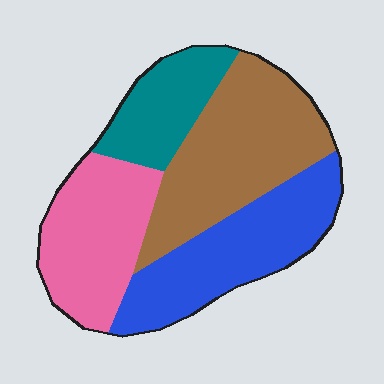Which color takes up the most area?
Brown, at roughly 35%.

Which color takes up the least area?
Teal, at roughly 15%.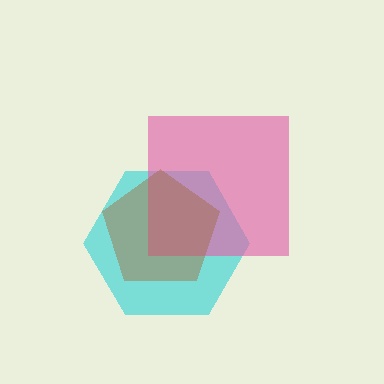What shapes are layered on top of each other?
The layered shapes are: a cyan hexagon, a pink square, a brown pentagon.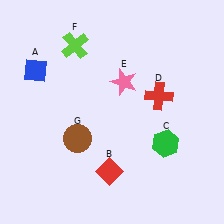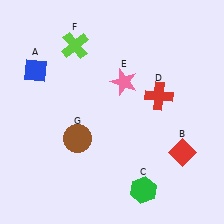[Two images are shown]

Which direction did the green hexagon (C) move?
The green hexagon (C) moved down.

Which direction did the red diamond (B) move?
The red diamond (B) moved right.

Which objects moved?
The objects that moved are: the red diamond (B), the green hexagon (C).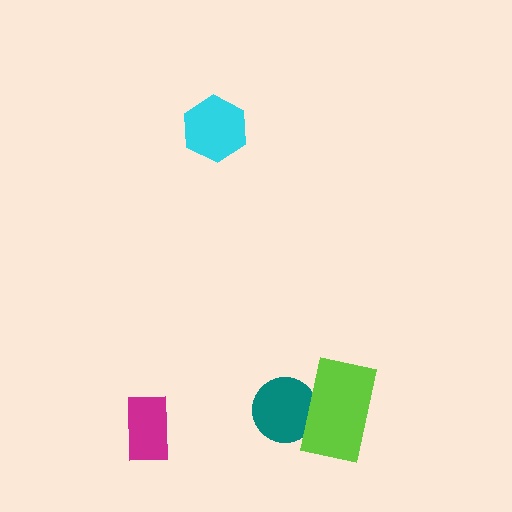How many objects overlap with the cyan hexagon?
0 objects overlap with the cyan hexagon.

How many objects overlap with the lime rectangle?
1 object overlaps with the lime rectangle.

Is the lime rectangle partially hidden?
No, no other shape covers it.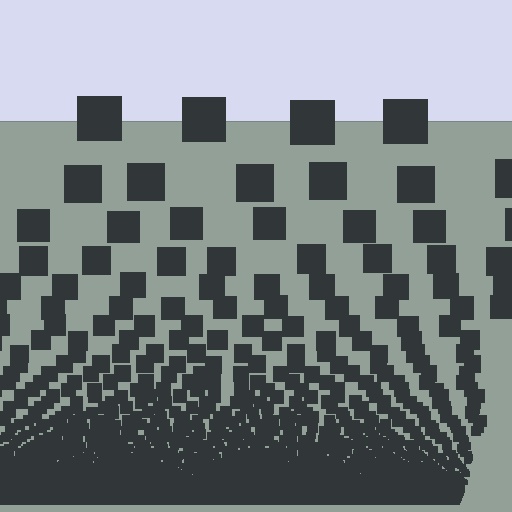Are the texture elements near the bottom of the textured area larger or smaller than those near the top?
Smaller. The gradient is inverted — elements near the bottom are smaller and denser.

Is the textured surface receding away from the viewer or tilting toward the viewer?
The surface appears to tilt toward the viewer. Texture elements get larger and sparser toward the top.